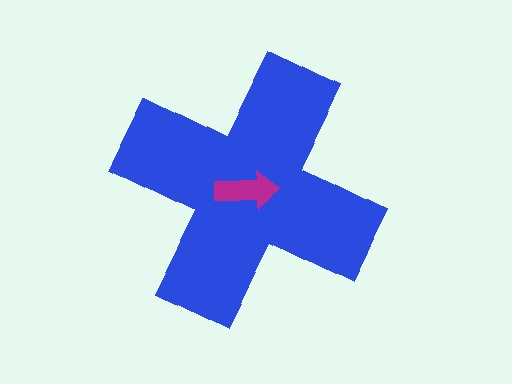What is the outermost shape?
The blue cross.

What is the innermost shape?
The magenta arrow.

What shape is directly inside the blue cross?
The magenta arrow.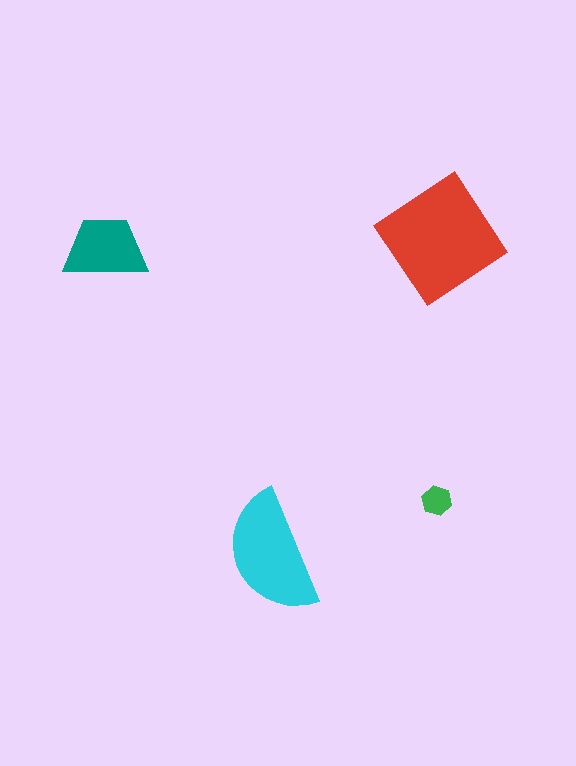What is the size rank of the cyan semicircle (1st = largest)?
2nd.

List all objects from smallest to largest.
The green hexagon, the teal trapezoid, the cyan semicircle, the red diamond.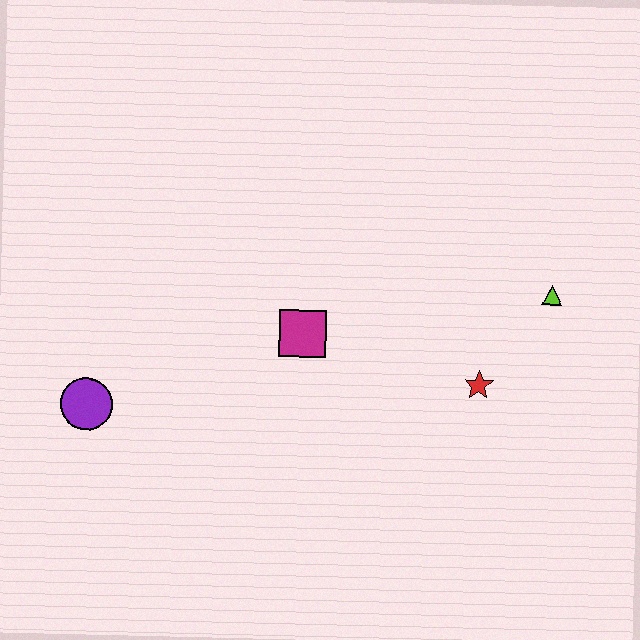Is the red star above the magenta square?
No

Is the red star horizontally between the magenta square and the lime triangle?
Yes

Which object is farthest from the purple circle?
The lime triangle is farthest from the purple circle.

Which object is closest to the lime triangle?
The red star is closest to the lime triangle.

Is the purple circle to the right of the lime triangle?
No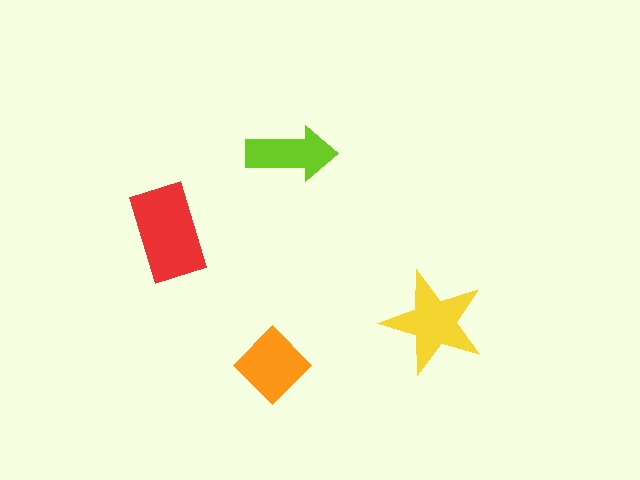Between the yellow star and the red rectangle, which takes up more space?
The red rectangle.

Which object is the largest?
The red rectangle.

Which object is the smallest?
The lime arrow.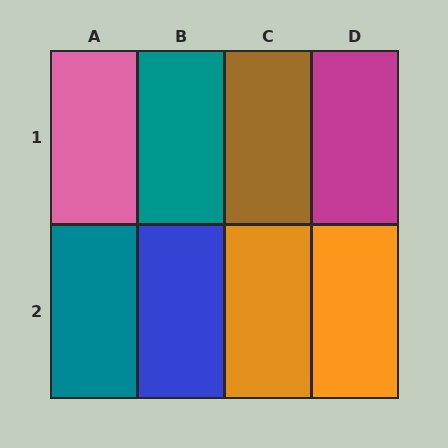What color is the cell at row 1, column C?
Brown.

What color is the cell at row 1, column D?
Magenta.